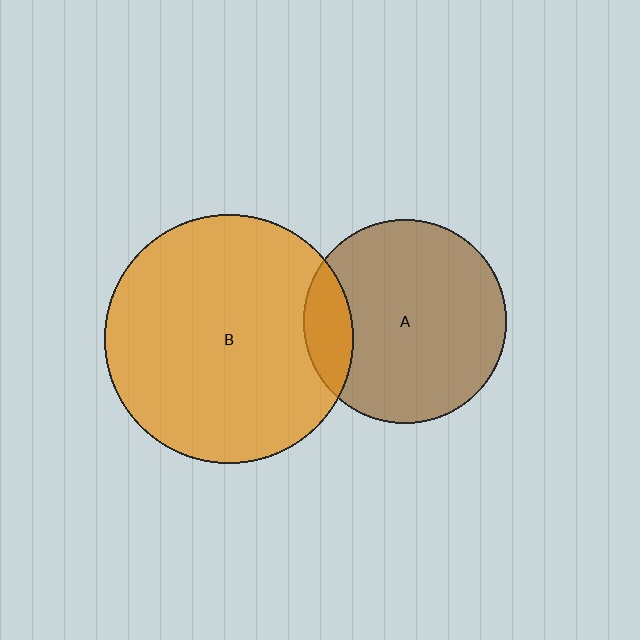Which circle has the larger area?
Circle B (orange).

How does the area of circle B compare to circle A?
Approximately 1.5 times.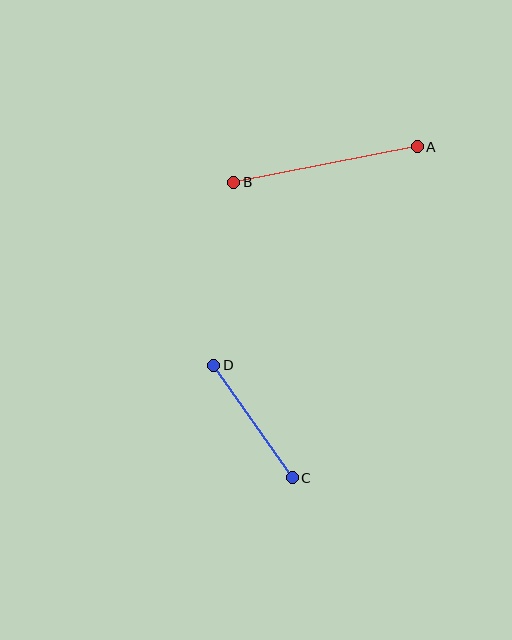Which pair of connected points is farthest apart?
Points A and B are farthest apart.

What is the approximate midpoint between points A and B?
The midpoint is at approximately (326, 164) pixels.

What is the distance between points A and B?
The distance is approximately 187 pixels.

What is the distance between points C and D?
The distance is approximately 137 pixels.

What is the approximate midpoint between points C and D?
The midpoint is at approximately (253, 422) pixels.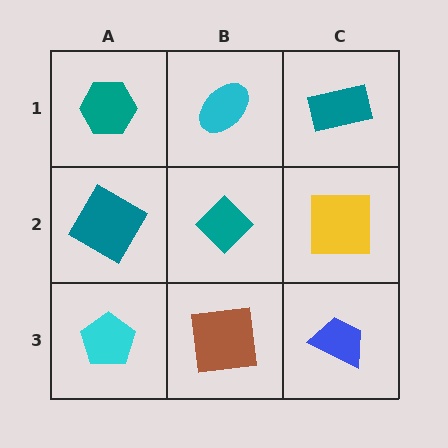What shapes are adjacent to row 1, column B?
A teal diamond (row 2, column B), a teal hexagon (row 1, column A), a teal rectangle (row 1, column C).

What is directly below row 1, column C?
A yellow square.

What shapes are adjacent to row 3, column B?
A teal diamond (row 2, column B), a cyan pentagon (row 3, column A), a blue trapezoid (row 3, column C).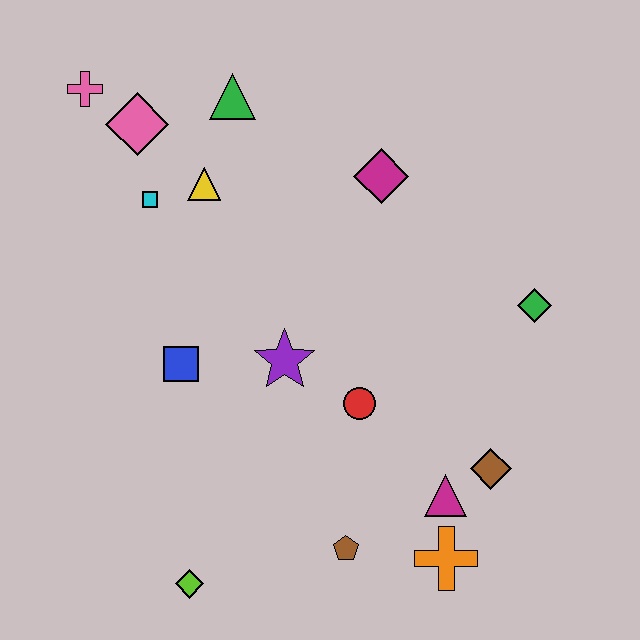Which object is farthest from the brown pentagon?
The pink cross is farthest from the brown pentagon.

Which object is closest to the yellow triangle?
The cyan square is closest to the yellow triangle.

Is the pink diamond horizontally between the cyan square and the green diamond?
No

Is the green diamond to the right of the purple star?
Yes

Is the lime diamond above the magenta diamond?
No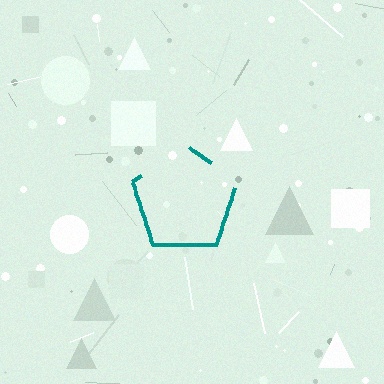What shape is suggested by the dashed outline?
The dashed outline suggests a pentagon.